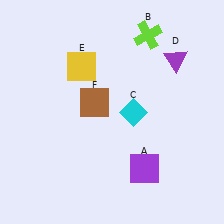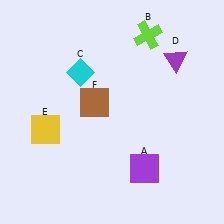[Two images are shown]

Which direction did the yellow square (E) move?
The yellow square (E) moved down.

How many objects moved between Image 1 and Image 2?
2 objects moved between the two images.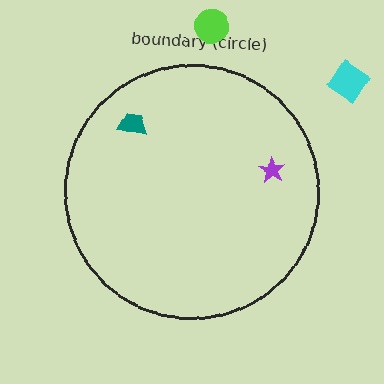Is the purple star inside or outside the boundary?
Inside.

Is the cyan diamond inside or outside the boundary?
Outside.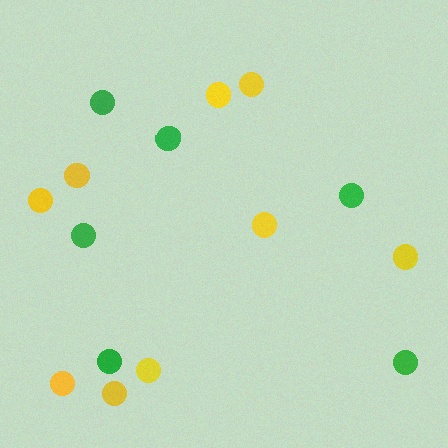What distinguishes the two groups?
There are 2 groups: one group of green circles (6) and one group of yellow circles (9).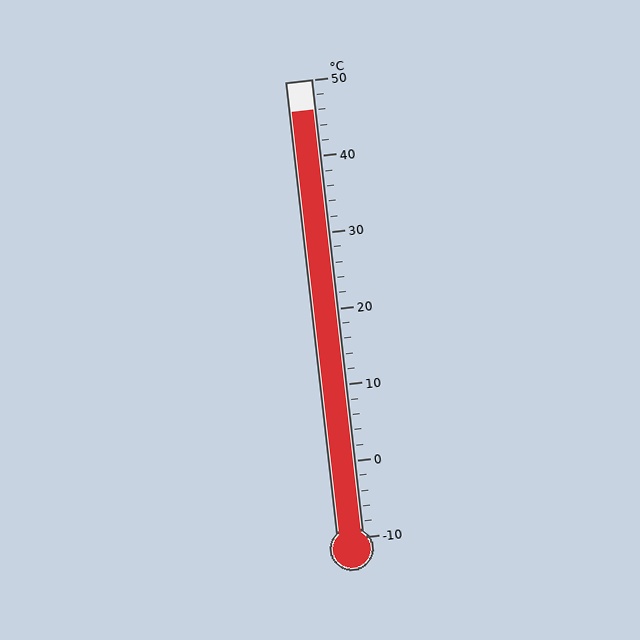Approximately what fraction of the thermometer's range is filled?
The thermometer is filled to approximately 95% of its range.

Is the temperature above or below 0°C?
The temperature is above 0°C.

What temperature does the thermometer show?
The thermometer shows approximately 46°C.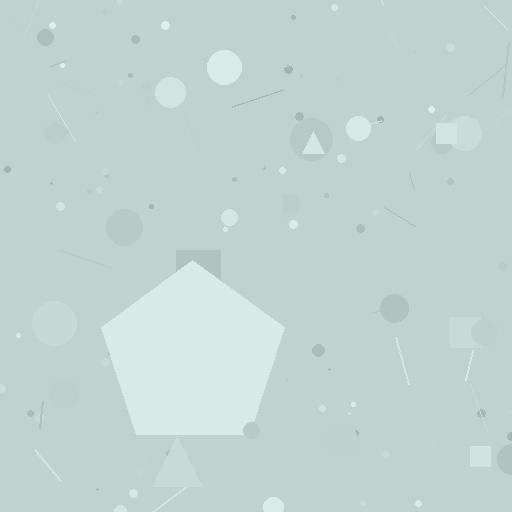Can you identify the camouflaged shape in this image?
The camouflaged shape is a pentagon.